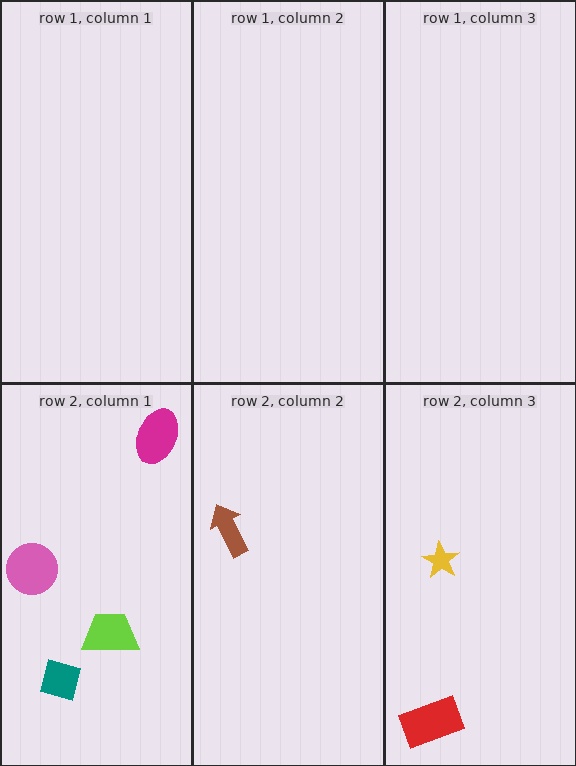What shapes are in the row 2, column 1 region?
The lime trapezoid, the pink circle, the magenta ellipse, the teal square.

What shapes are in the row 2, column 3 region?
The yellow star, the red rectangle.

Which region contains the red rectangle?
The row 2, column 3 region.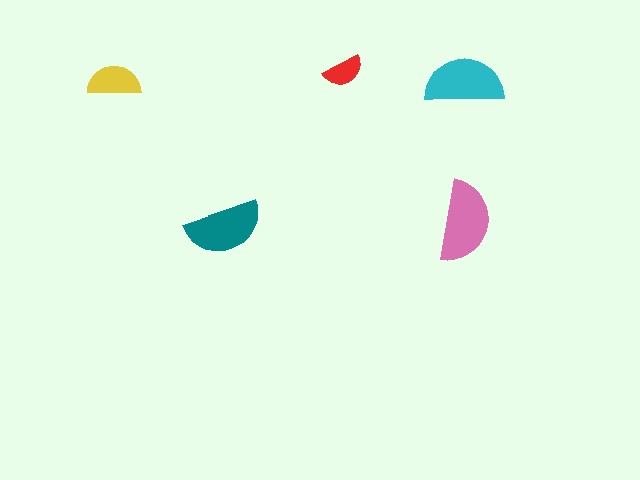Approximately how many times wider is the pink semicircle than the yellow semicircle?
About 1.5 times wider.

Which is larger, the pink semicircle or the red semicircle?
The pink one.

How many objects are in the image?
There are 5 objects in the image.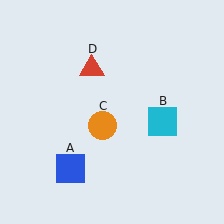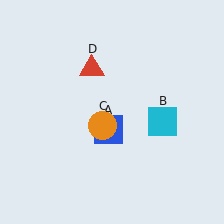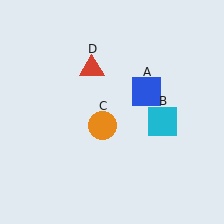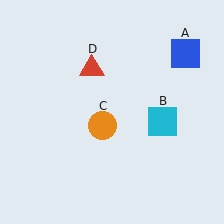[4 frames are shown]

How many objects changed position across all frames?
1 object changed position: blue square (object A).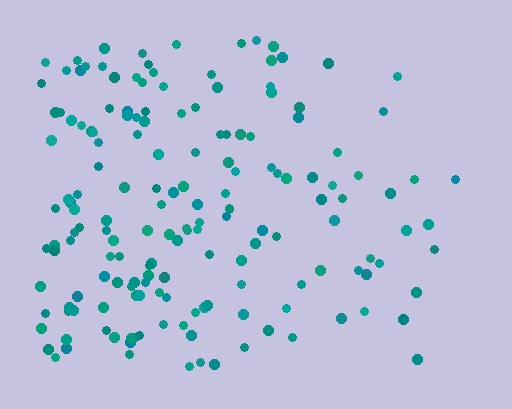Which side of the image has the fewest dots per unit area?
The right.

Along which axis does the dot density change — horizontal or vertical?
Horizontal.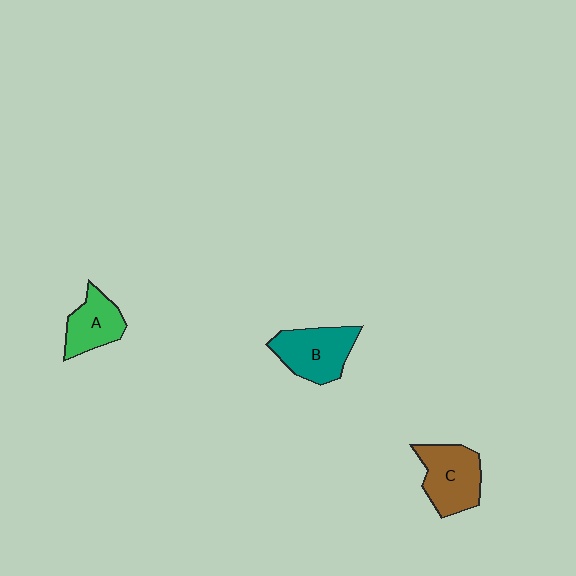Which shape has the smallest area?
Shape A (green).